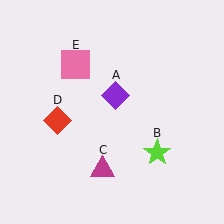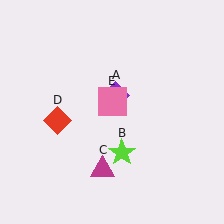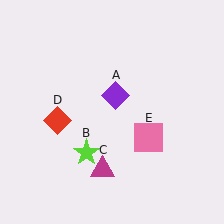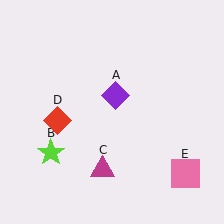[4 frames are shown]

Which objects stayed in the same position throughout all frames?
Purple diamond (object A) and magenta triangle (object C) and red diamond (object D) remained stationary.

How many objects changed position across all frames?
2 objects changed position: lime star (object B), pink square (object E).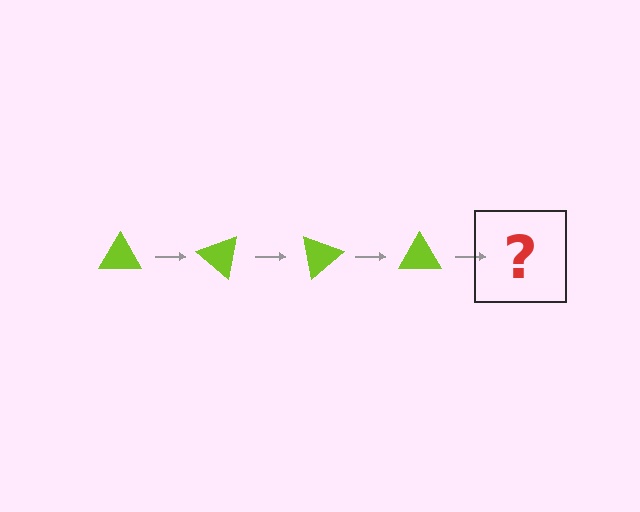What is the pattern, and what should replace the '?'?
The pattern is that the triangle rotates 40 degrees each step. The '?' should be a lime triangle rotated 160 degrees.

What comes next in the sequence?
The next element should be a lime triangle rotated 160 degrees.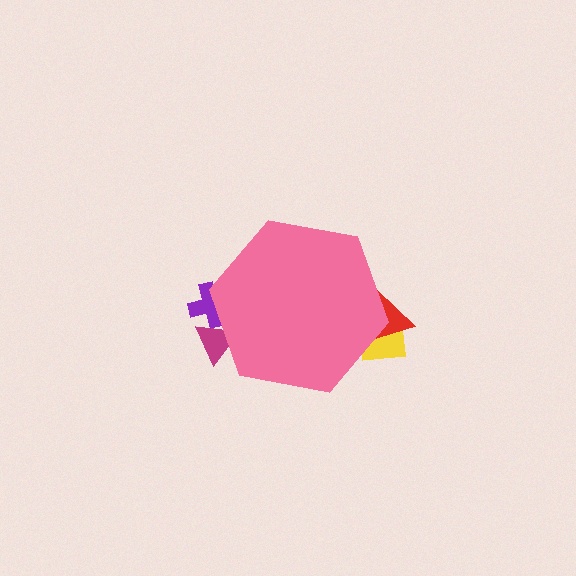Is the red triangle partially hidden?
Yes, the red triangle is partially hidden behind the pink hexagon.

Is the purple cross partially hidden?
Yes, the purple cross is partially hidden behind the pink hexagon.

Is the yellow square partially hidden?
Yes, the yellow square is partially hidden behind the pink hexagon.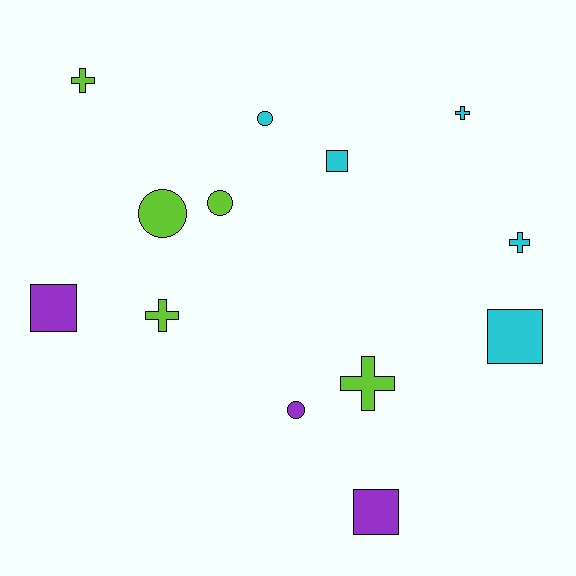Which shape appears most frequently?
Cross, with 5 objects.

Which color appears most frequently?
Lime, with 5 objects.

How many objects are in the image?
There are 13 objects.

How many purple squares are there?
There are 2 purple squares.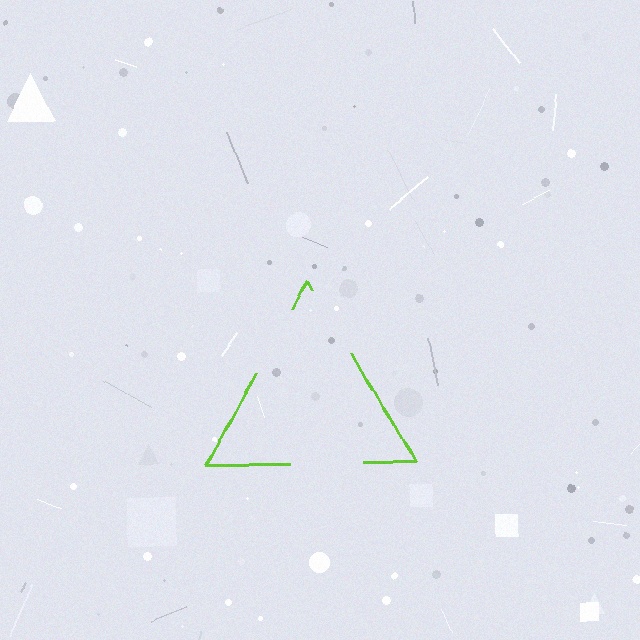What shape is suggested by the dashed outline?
The dashed outline suggests a triangle.